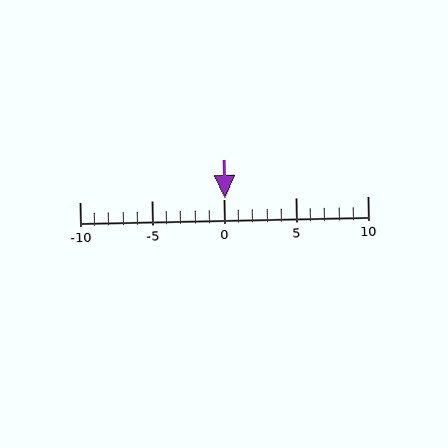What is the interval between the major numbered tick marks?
The major tick marks are spaced 5 units apart.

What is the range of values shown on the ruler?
The ruler shows values from -10 to 10.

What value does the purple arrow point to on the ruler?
The purple arrow points to approximately 0.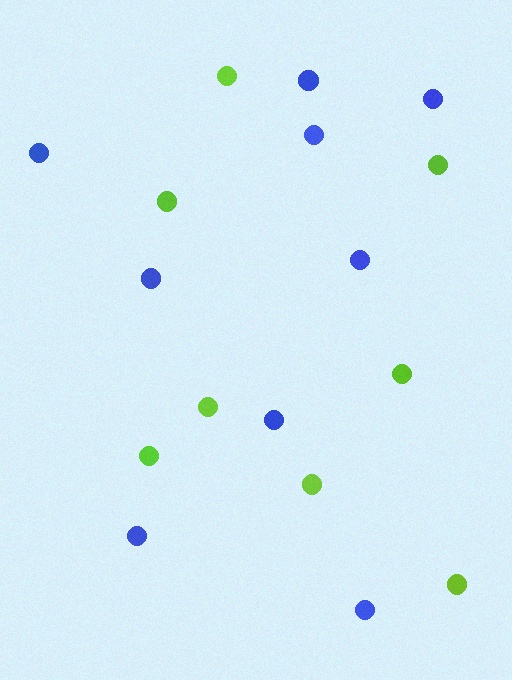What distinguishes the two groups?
There are 2 groups: one group of blue circles (9) and one group of lime circles (8).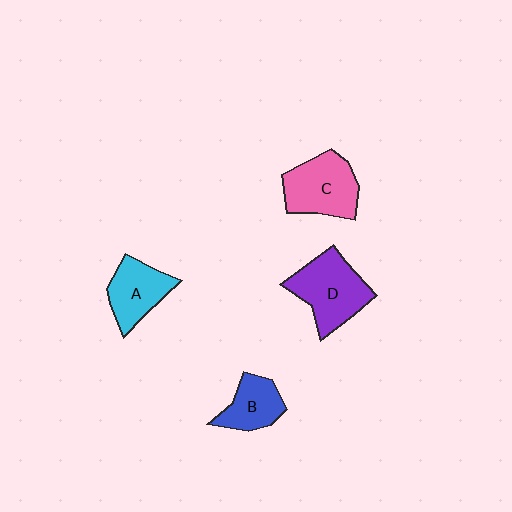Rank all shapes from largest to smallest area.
From largest to smallest: D (purple), C (pink), A (cyan), B (blue).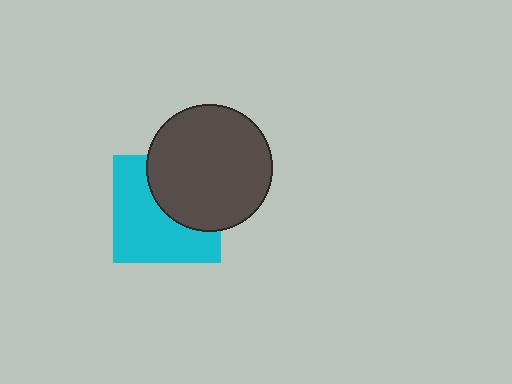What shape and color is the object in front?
The object in front is a dark gray circle.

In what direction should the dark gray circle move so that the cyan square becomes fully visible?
The dark gray circle should move toward the upper-right. That is the shortest direction to clear the overlap and leave the cyan square fully visible.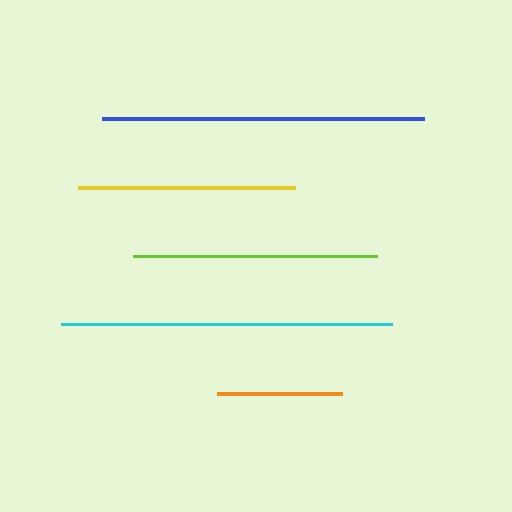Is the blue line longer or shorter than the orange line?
The blue line is longer than the orange line.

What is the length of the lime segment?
The lime segment is approximately 244 pixels long.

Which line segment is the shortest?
The orange line is the shortest at approximately 125 pixels.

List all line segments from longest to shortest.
From longest to shortest: cyan, blue, lime, yellow, orange.